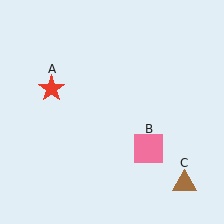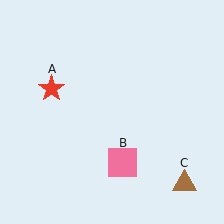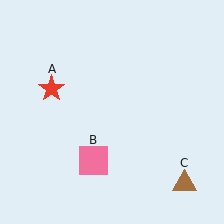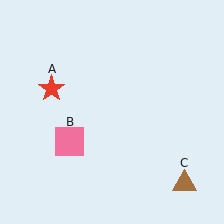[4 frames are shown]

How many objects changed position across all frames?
1 object changed position: pink square (object B).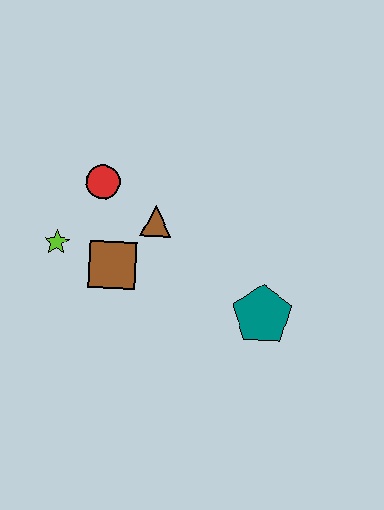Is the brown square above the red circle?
No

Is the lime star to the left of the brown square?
Yes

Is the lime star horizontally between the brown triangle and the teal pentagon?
No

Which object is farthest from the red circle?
The teal pentagon is farthest from the red circle.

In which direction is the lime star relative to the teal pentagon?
The lime star is to the left of the teal pentagon.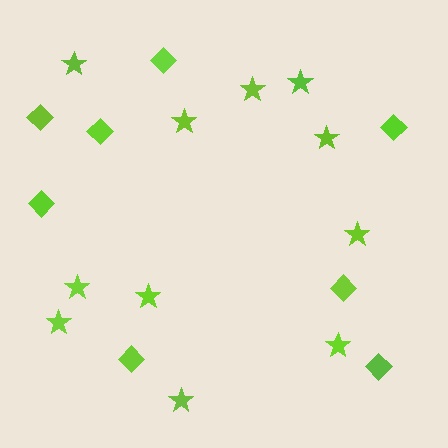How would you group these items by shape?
There are 2 groups: one group of stars (11) and one group of diamonds (8).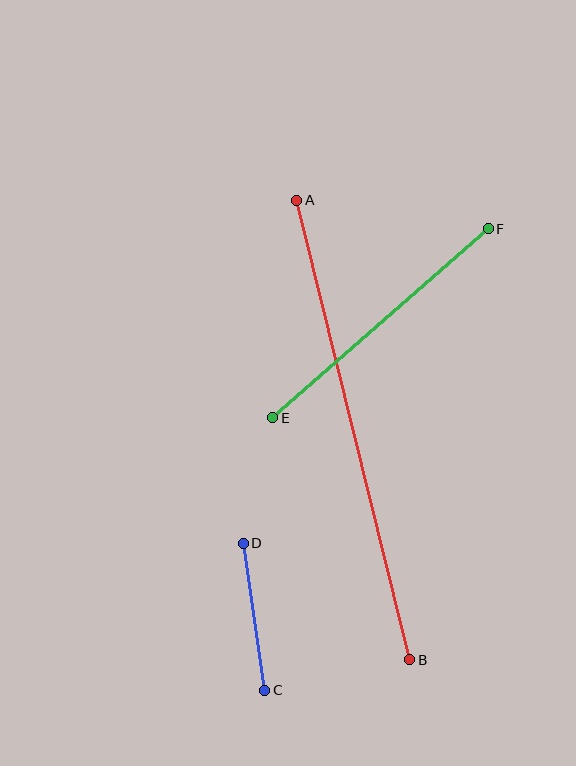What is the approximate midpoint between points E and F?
The midpoint is at approximately (380, 323) pixels.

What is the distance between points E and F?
The distance is approximately 287 pixels.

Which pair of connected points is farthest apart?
Points A and B are farthest apart.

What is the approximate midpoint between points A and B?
The midpoint is at approximately (353, 430) pixels.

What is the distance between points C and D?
The distance is approximately 148 pixels.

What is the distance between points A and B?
The distance is approximately 473 pixels.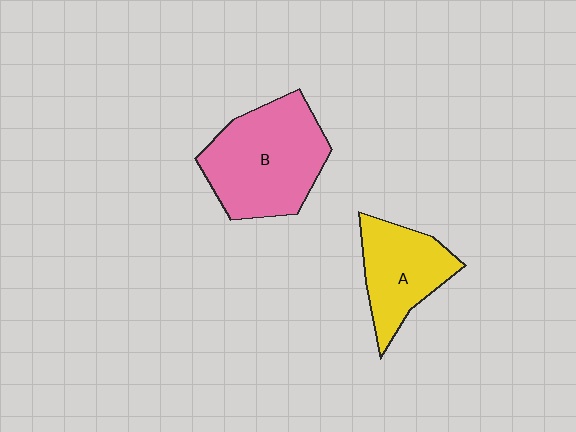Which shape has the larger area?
Shape B (pink).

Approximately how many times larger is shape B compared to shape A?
Approximately 1.5 times.